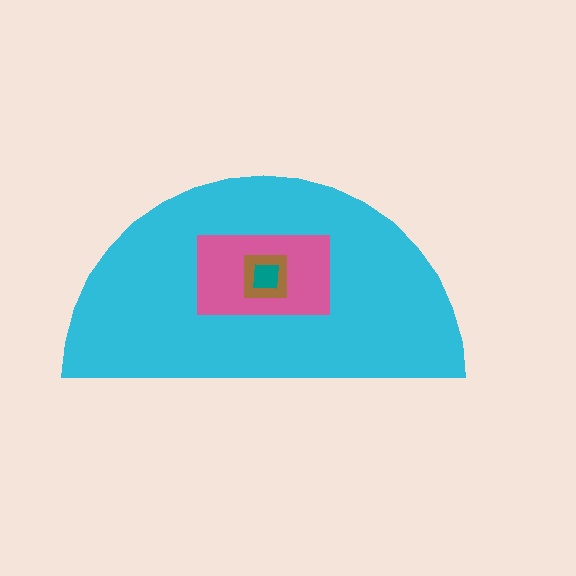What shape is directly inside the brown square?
The teal square.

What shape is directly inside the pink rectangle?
The brown square.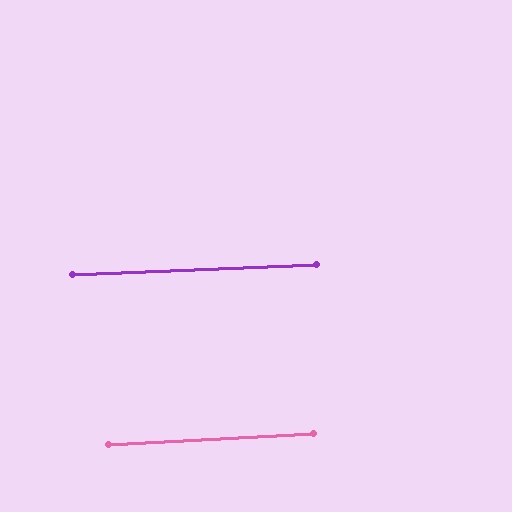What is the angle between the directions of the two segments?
Approximately 1 degree.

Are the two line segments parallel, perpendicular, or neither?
Parallel — their directions differ by only 0.9°.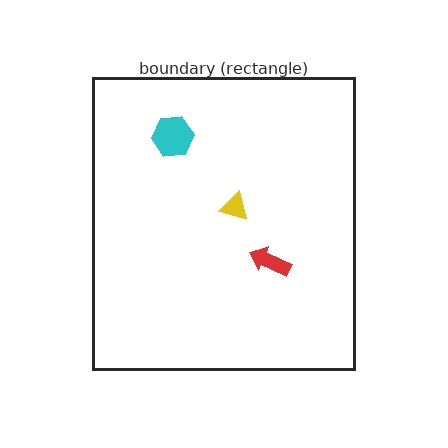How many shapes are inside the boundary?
3 inside, 0 outside.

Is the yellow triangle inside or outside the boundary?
Inside.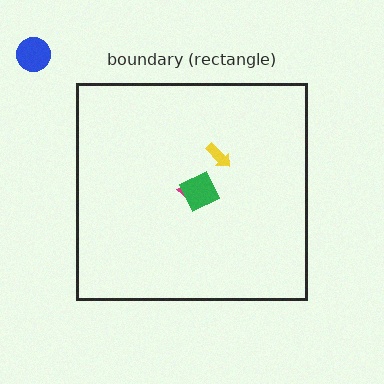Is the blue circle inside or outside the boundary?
Outside.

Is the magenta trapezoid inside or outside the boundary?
Inside.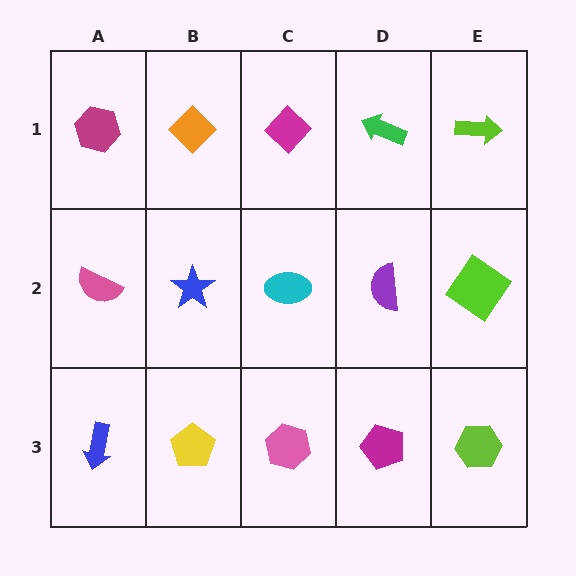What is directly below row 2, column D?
A magenta pentagon.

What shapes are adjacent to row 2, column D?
A green arrow (row 1, column D), a magenta pentagon (row 3, column D), a cyan ellipse (row 2, column C), a lime diamond (row 2, column E).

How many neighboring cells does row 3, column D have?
3.